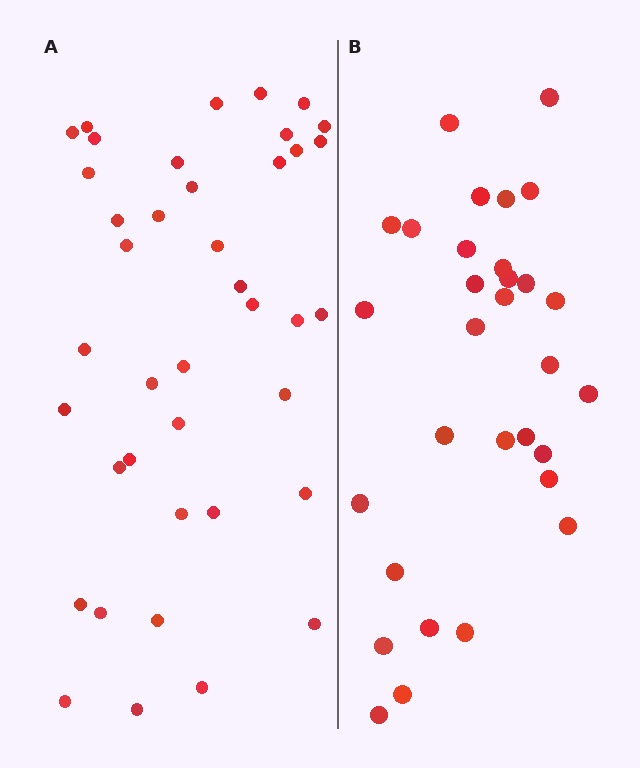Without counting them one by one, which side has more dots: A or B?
Region A (the left region) has more dots.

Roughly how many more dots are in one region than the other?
Region A has roughly 8 or so more dots than region B.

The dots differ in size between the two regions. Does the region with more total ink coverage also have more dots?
No. Region B has more total ink coverage because its dots are larger, but region A actually contains more individual dots. Total area can be misleading — the number of items is what matters here.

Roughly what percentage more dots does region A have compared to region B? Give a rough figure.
About 30% more.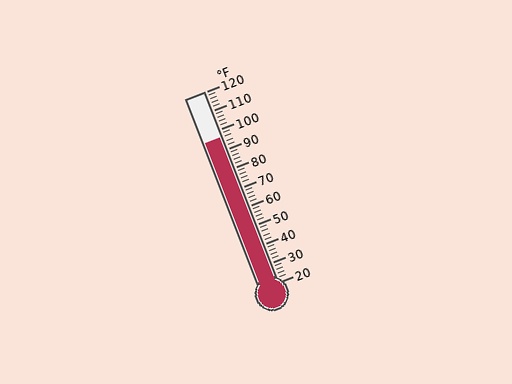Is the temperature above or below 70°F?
The temperature is above 70°F.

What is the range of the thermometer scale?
The thermometer scale ranges from 20°F to 120°F.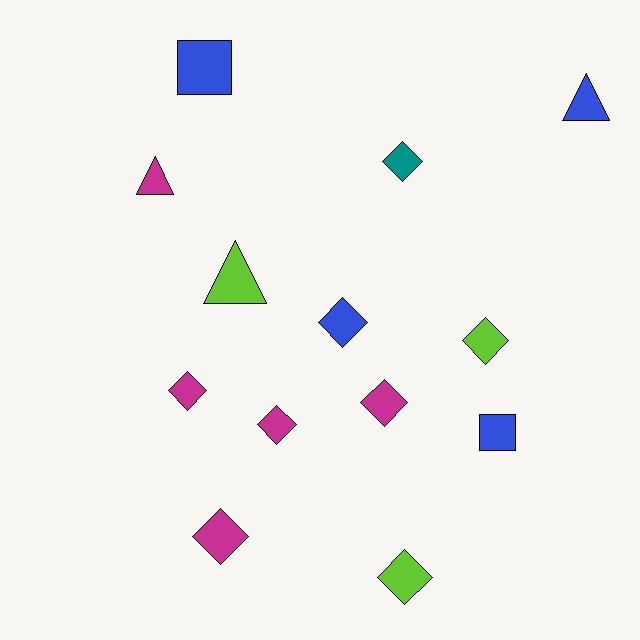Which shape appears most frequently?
Diamond, with 8 objects.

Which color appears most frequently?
Magenta, with 5 objects.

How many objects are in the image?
There are 13 objects.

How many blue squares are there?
There are 2 blue squares.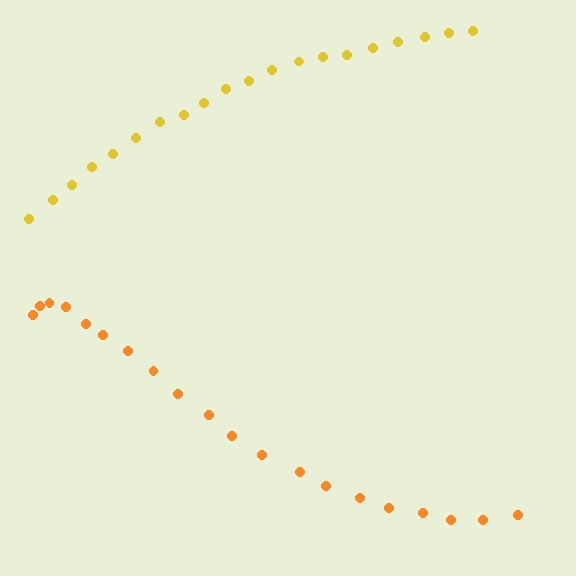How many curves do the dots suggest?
There are 2 distinct paths.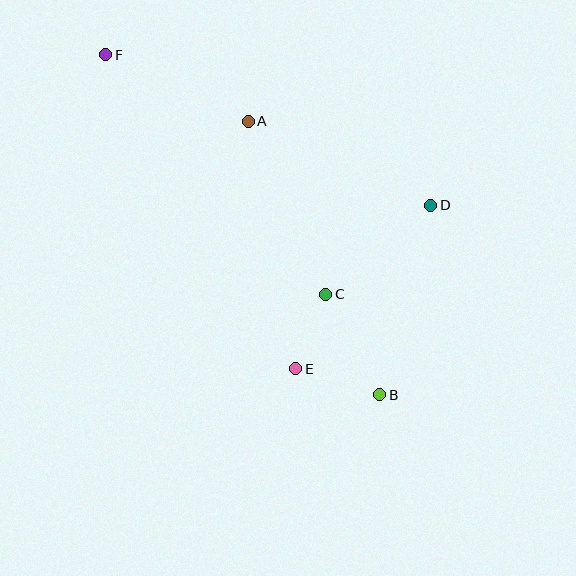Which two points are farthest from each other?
Points B and F are farthest from each other.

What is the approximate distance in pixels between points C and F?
The distance between C and F is approximately 325 pixels.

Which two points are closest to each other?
Points C and E are closest to each other.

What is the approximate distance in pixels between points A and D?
The distance between A and D is approximately 201 pixels.